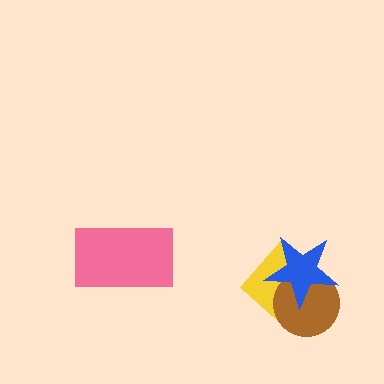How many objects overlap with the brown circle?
2 objects overlap with the brown circle.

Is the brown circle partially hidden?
Yes, it is partially covered by another shape.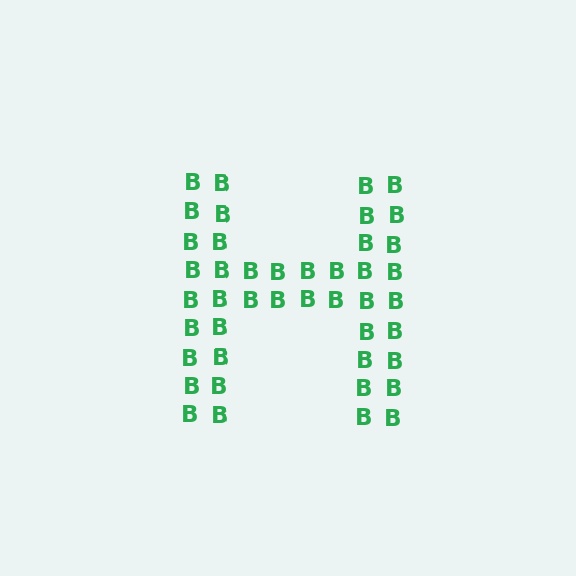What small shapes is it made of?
It is made of small letter B's.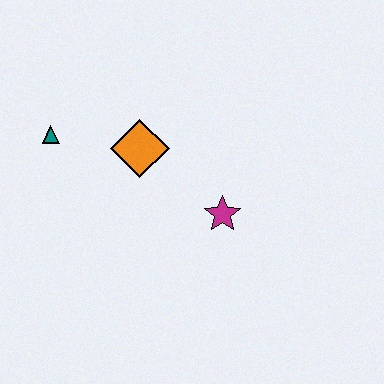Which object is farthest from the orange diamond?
The magenta star is farthest from the orange diamond.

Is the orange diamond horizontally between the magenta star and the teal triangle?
Yes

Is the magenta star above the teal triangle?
No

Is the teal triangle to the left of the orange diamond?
Yes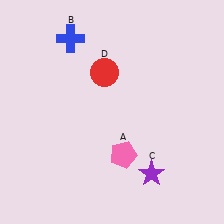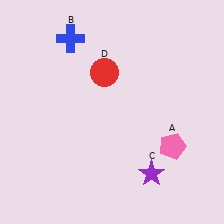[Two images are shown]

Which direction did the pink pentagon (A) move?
The pink pentagon (A) moved right.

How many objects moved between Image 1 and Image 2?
1 object moved between the two images.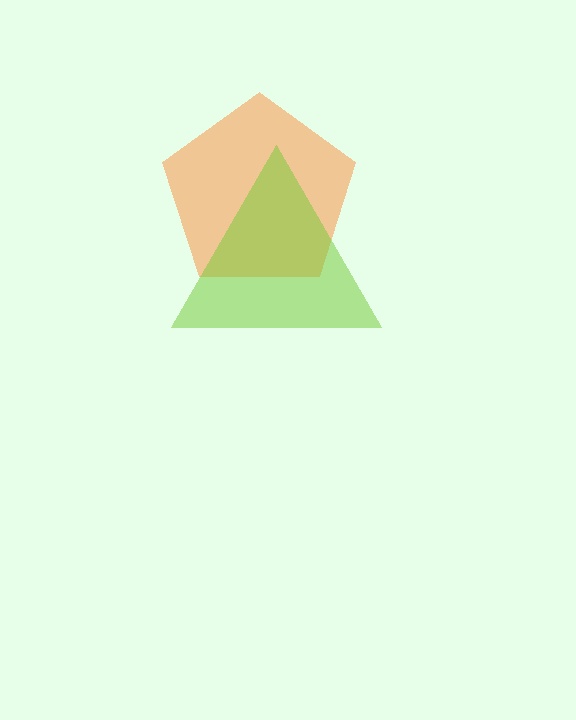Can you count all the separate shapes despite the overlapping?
Yes, there are 2 separate shapes.